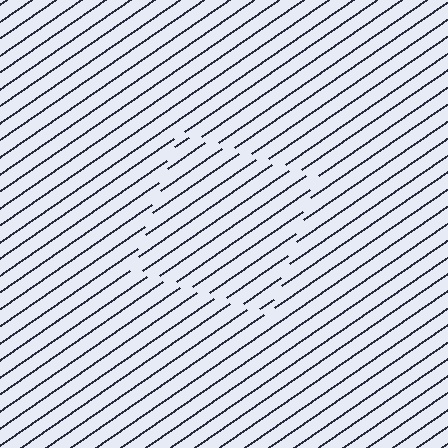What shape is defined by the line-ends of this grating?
An illusory square. The interior of the shape contains the same grating, shifted by half a period — the contour is defined by the phase discontinuity where line-ends from the inner and outer gratings abut.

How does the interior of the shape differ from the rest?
The interior of the shape contains the same grating, shifted by half a period — the contour is defined by the phase discontinuity where line-ends from the inner and outer gratings abut.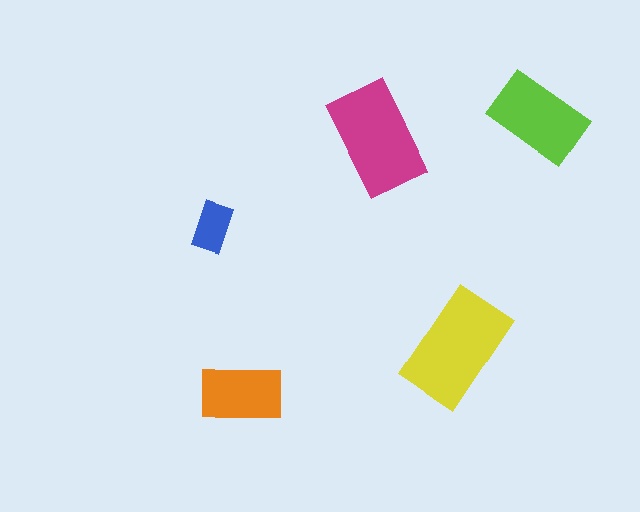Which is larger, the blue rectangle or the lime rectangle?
The lime one.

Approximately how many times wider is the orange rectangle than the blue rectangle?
About 1.5 times wider.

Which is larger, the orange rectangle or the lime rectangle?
The lime one.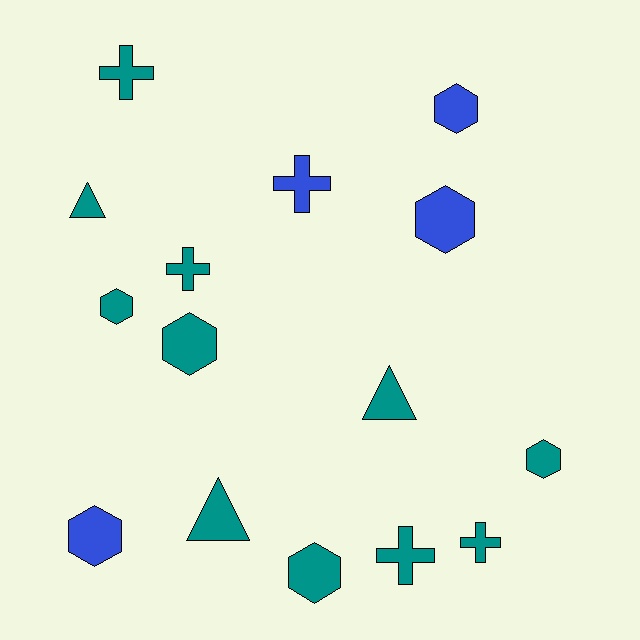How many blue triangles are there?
There are no blue triangles.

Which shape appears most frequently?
Hexagon, with 7 objects.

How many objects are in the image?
There are 15 objects.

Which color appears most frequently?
Teal, with 11 objects.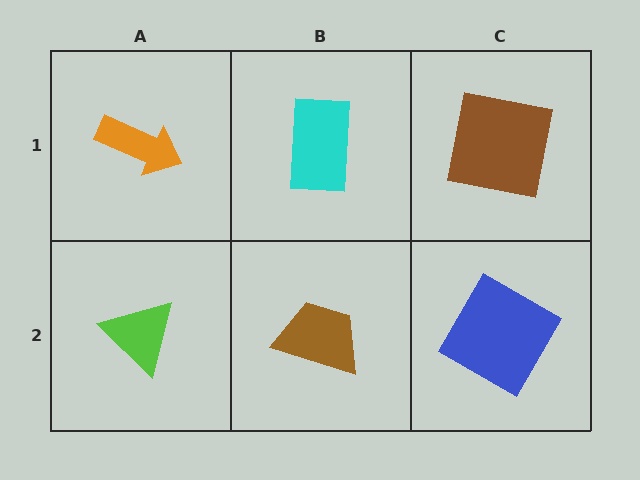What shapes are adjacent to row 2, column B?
A cyan rectangle (row 1, column B), a lime triangle (row 2, column A), a blue diamond (row 2, column C).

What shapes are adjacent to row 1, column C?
A blue diamond (row 2, column C), a cyan rectangle (row 1, column B).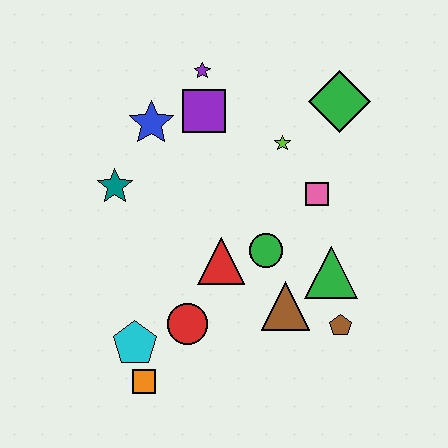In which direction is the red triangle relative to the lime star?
The red triangle is below the lime star.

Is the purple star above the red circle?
Yes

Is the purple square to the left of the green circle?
Yes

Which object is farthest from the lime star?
The orange square is farthest from the lime star.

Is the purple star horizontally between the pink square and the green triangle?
No